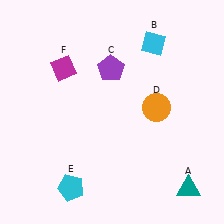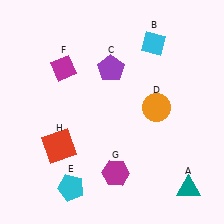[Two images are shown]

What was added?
A magenta hexagon (G), a red square (H) were added in Image 2.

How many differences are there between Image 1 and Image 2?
There are 2 differences between the two images.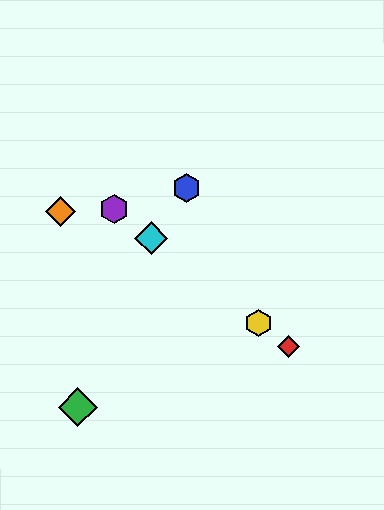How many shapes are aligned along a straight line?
4 shapes (the red diamond, the yellow hexagon, the purple hexagon, the cyan diamond) are aligned along a straight line.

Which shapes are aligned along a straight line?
The red diamond, the yellow hexagon, the purple hexagon, the cyan diamond are aligned along a straight line.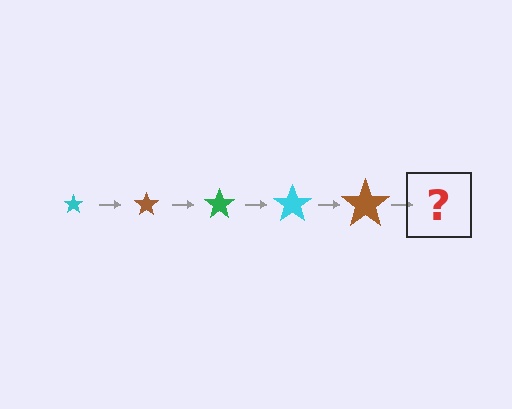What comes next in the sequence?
The next element should be a green star, larger than the previous one.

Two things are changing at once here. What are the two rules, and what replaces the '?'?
The two rules are that the star grows larger each step and the color cycles through cyan, brown, and green. The '?' should be a green star, larger than the previous one.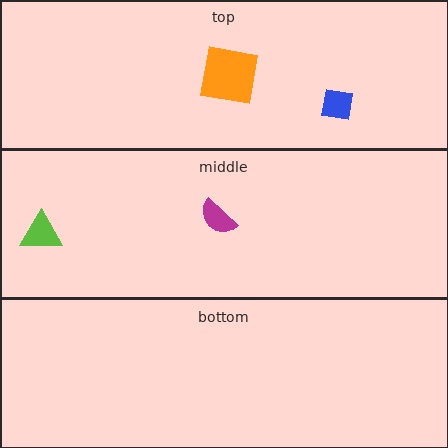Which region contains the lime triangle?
The middle region.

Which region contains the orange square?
The top region.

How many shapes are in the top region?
2.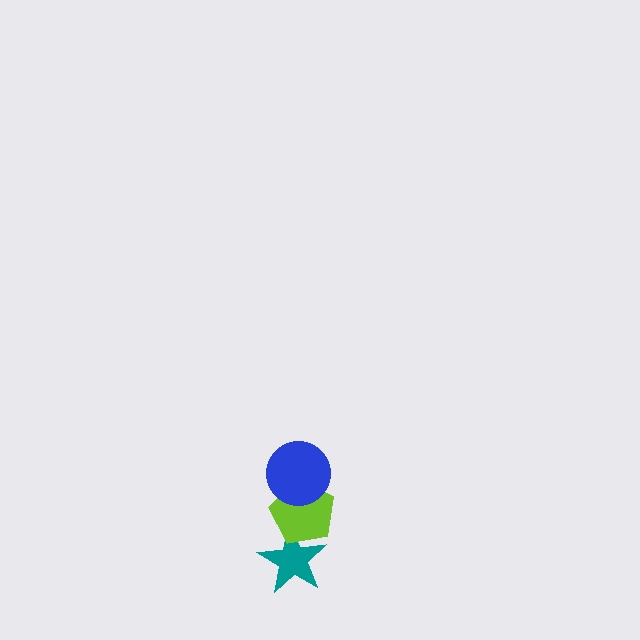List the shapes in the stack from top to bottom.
From top to bottom: the blue circle, the lime pentagon, the teal star.